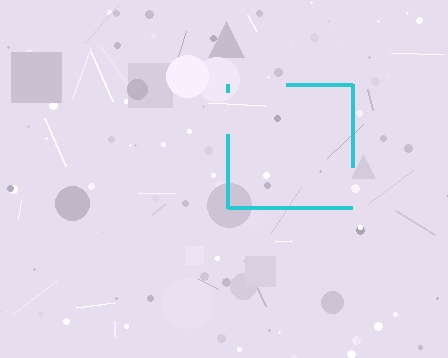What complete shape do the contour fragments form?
The contour fragments form a square.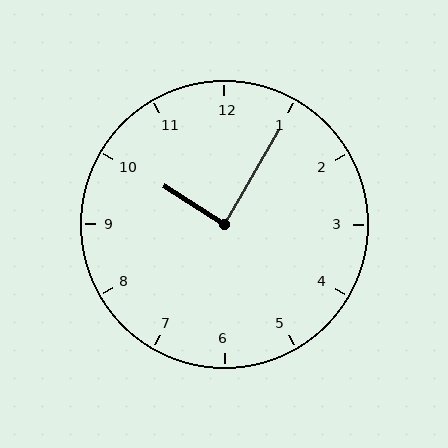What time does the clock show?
10:05.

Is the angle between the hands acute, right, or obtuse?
It is right.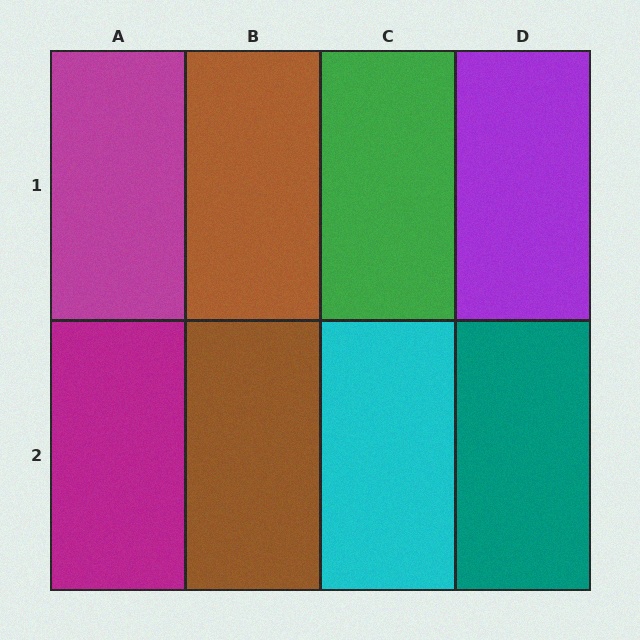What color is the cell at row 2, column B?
Brown.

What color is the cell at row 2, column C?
Cyan.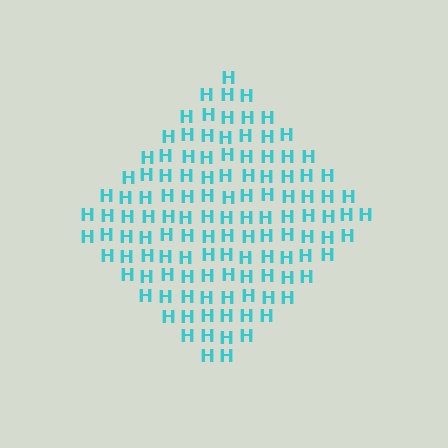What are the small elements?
The small elements are letter H's.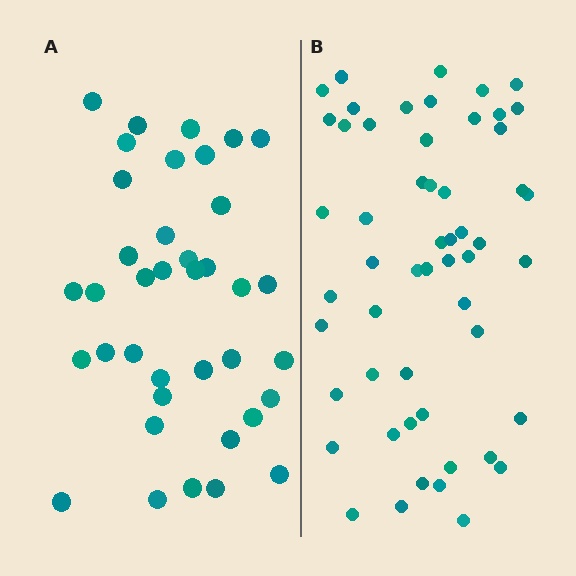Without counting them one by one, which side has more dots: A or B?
Region B (the right region) has more dots.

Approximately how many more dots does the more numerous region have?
Region B has approximately 15 more dots than region A.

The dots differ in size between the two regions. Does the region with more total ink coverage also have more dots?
No. Region A has more total ink coverage because its dots are larger, but region B actually contains more individual dots. Total area can be misleading — the number of items is what matters here.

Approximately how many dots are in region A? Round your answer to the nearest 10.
About 40 dots. (The exact count is 38, which rounds to 40.)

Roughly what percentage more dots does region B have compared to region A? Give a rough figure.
About 40% more.